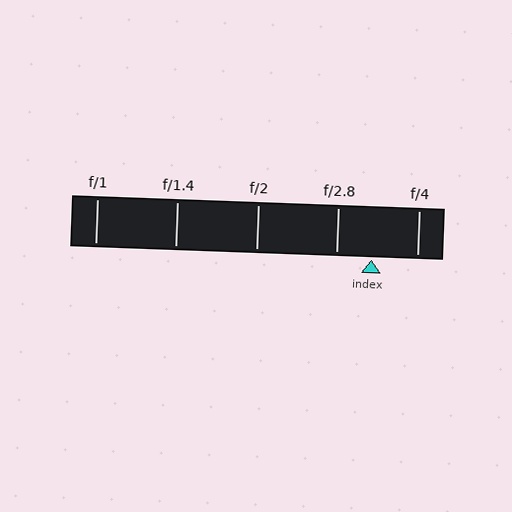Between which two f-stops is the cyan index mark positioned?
The index mark is between f/2.8 and f/4.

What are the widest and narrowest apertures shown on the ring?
The widest aperture shown is f/1 and the narrowest is f/4.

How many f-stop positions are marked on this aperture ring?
There are 5 f-stop positions marked.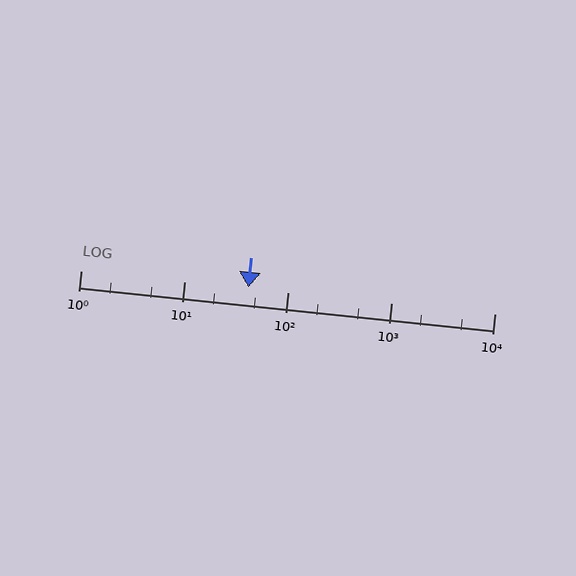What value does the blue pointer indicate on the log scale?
The pointer indicates approximately 42.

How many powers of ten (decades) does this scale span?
The scale spans 4 decades, from 1 to 10000.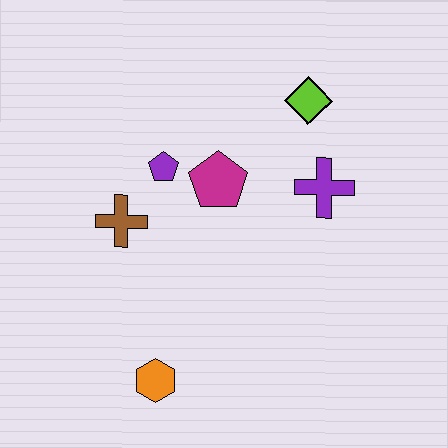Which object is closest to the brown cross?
The purple pentagon is closest to the brown cross.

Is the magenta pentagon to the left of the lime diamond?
Yes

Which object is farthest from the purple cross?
The orange hexagon is farthest from the purple cross.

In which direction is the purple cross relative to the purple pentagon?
The purple cross is to the right of the purple pentagon.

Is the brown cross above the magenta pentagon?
No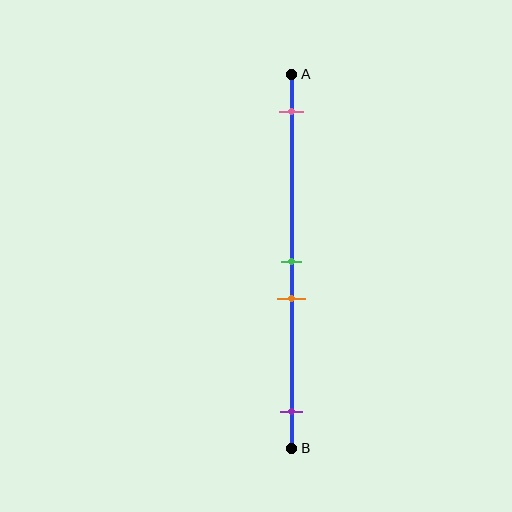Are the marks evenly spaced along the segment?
No, the marks are not evenly spaced.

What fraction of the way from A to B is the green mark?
The green mark is approximately 50% (0.5) of the way from A to B.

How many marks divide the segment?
There are 4 marks dividing the segment.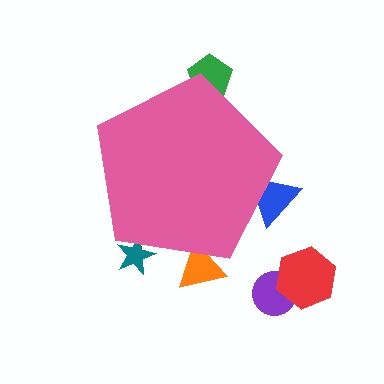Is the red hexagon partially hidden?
No, the red hexagon is fully visible.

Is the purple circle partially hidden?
No, the purple circle is fully visible.